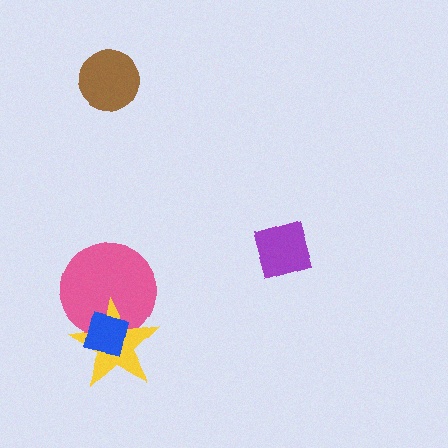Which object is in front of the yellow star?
The blue square is in front of the yellow star.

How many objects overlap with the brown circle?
0 objects overlap with the brown circle.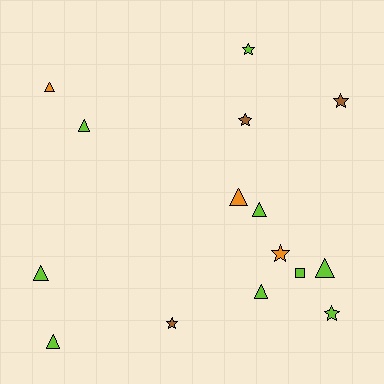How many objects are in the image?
There are 15 objects.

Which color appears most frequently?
Lime, with 9 objects.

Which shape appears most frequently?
Triangle, with 8 objects.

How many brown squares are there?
There are no brown squares.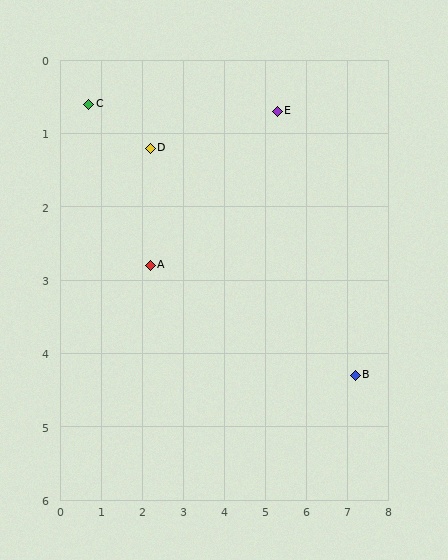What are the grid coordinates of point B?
Point B is at approximately (7.2, 4.3).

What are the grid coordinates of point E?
Point E is at approximately (5.3, 0.7).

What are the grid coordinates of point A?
Point A is at approximately (2.2, 2.8).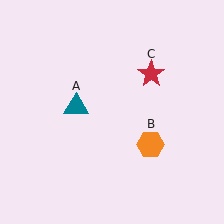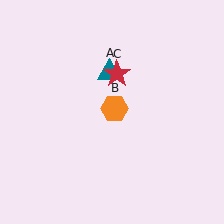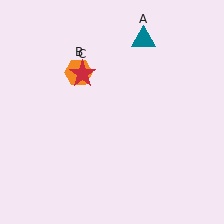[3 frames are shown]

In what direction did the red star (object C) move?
The red star (object C) moved left.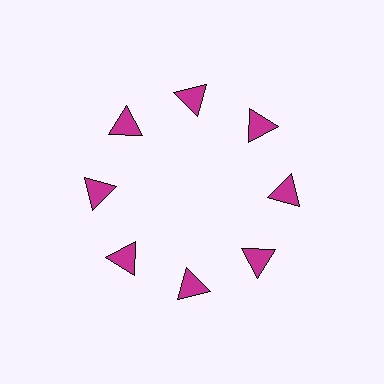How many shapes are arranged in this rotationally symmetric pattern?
There are 8 shapes, arranged in 8 groups of 1.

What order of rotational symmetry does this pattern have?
This pattern has 8-fold rotational symmetry.